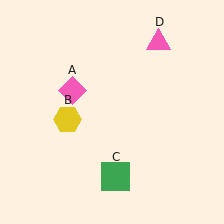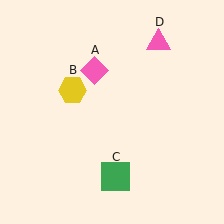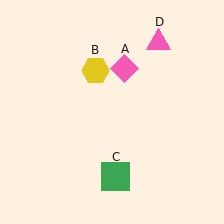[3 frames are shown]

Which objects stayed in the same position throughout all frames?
Green square (object C) and pink triangle (object D) remained stationary.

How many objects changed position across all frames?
2 objects changed position: pink diamond (object A), yellow hexagon (object B).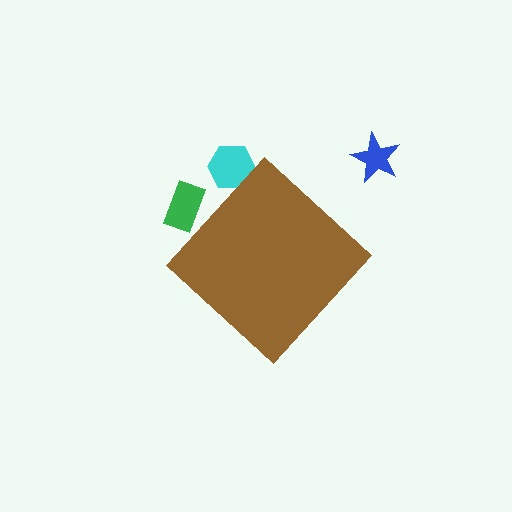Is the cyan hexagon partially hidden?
Yes, the cyan hexagon is partially hidden behind the brown diamond.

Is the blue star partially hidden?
No, the blue star is fully visible.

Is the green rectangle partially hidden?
Yes, the green rectangle is partially hidden behind the brown diamond.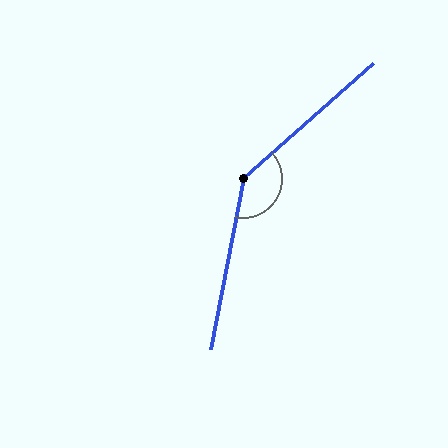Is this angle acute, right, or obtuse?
It is obtuse.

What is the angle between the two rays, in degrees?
Approximately 142 degrees.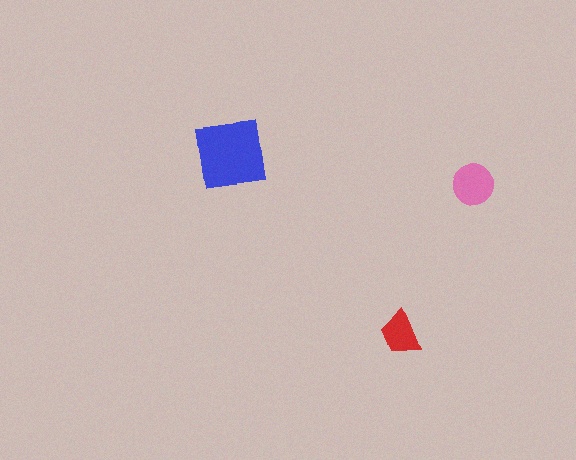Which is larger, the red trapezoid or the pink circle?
The pink circle.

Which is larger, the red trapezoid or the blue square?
The blue square.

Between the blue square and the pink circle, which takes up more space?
The blue square.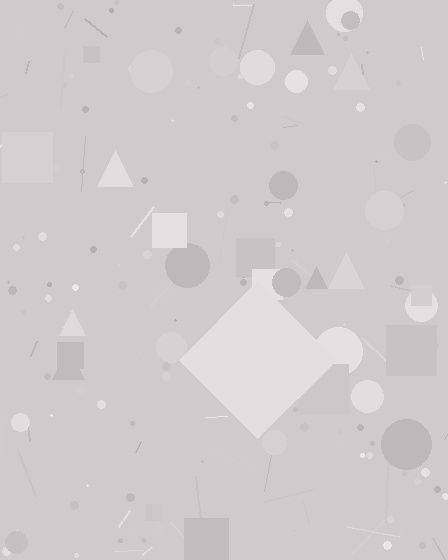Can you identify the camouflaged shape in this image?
The camouflaged shape is a diamond.